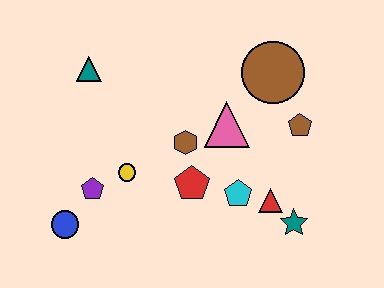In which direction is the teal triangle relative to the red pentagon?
The teal triangle is above the red pentagon.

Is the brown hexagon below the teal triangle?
Yes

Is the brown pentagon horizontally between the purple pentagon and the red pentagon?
No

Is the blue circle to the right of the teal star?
No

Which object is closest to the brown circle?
The brown pentagon is closest to the brown circle.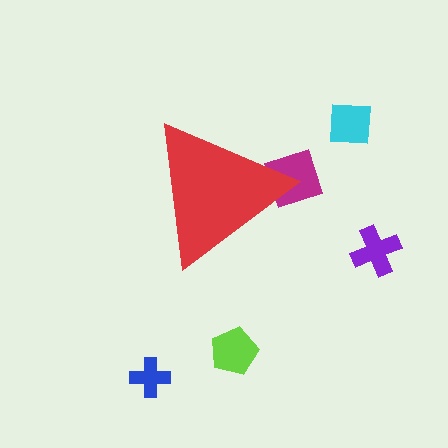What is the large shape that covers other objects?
A red triangle.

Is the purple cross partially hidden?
No, the purple cross is fully visible.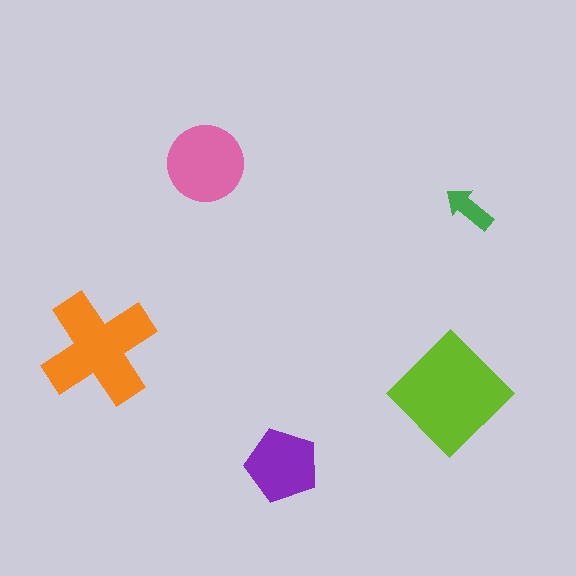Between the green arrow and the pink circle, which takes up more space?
The pink circle.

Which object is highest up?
The pink circle is topmost.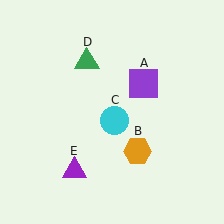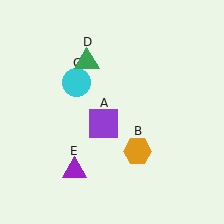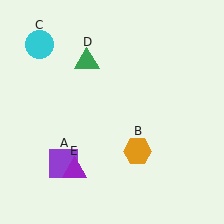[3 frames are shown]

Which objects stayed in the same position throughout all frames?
Orange hexagon (object B) and green triangle (object D) and purple triangle (object E) remained stationary.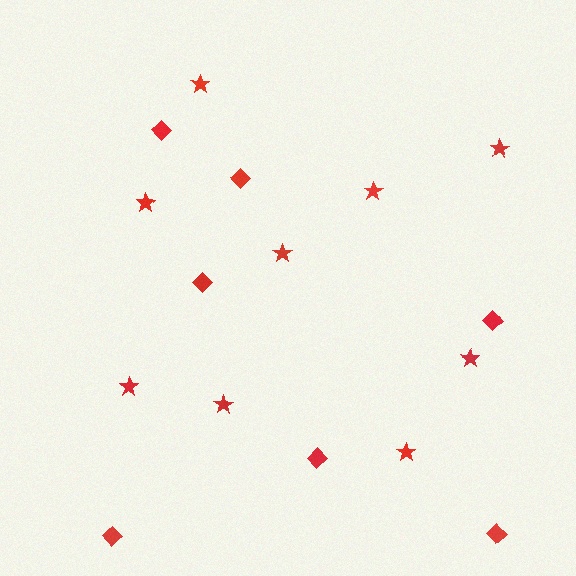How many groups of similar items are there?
There are 2 groups: one group of diamonds (7) and one group of stars (9).